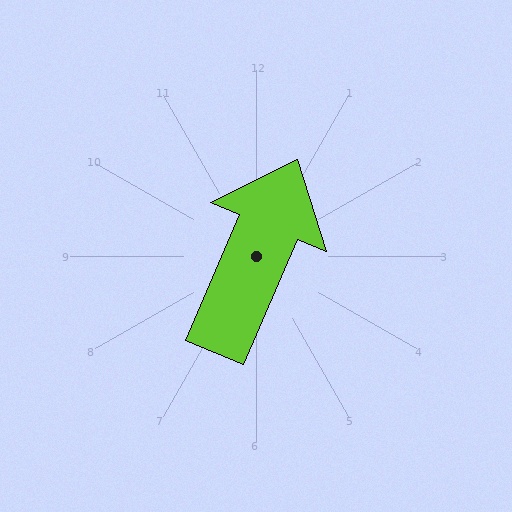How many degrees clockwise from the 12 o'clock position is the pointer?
Approximately 23 degrees.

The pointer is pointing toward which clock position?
Roughly 1 o'clock.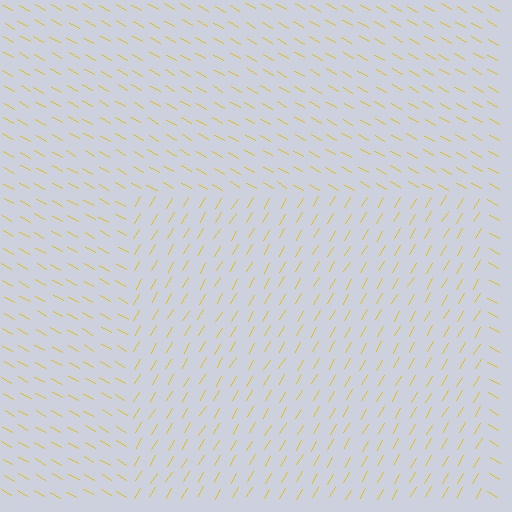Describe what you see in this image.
The image is filled with small yellow line segments. A rectangle region in the image has lines oriented differently from the surrounding lines, creating a visible texture boundary.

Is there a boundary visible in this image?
Yes, there is a texture boundary formed by a change in line orientation.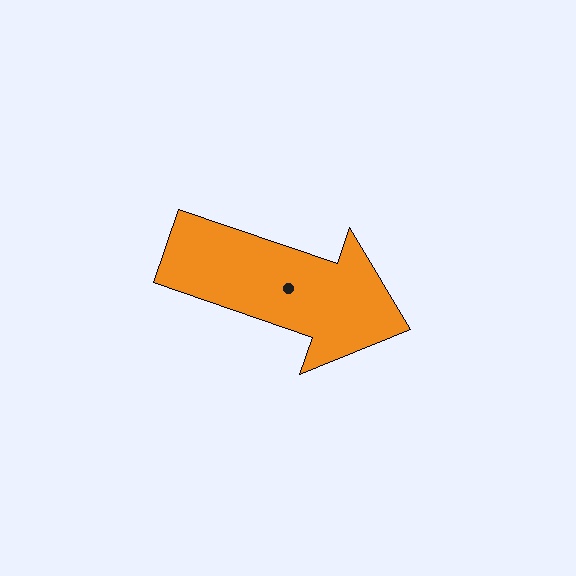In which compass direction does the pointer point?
East.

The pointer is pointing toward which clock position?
Roughly 4 o'clock.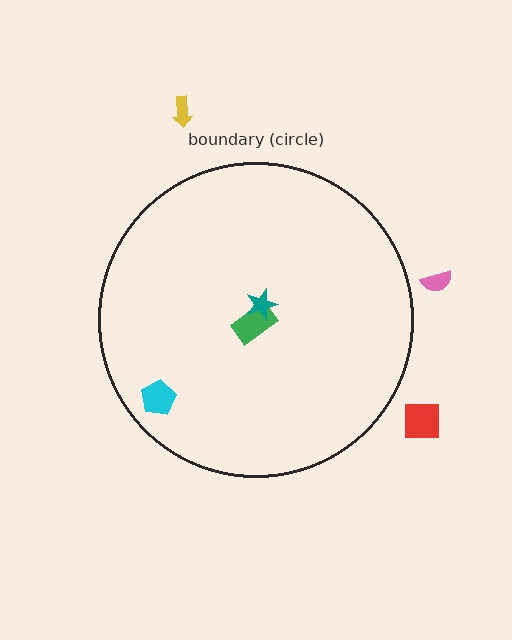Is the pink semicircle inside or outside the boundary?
Outside.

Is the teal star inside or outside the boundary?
Inside.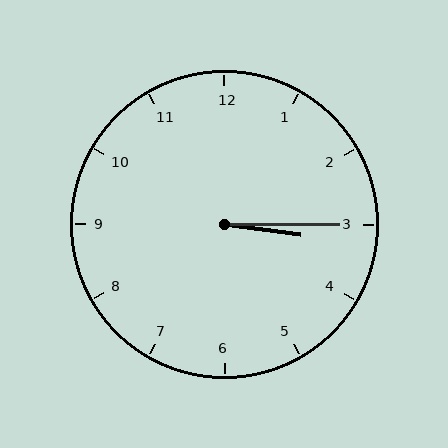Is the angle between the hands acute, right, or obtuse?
It is acute.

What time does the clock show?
3:15.